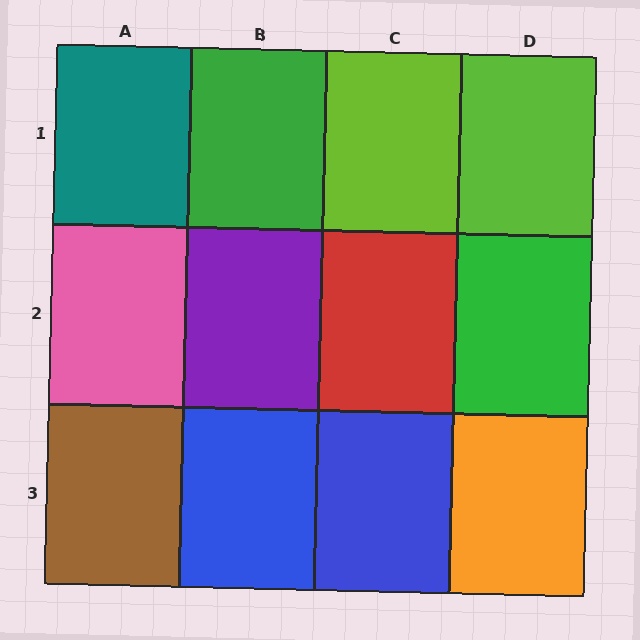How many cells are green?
2 cells are green.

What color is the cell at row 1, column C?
Lime.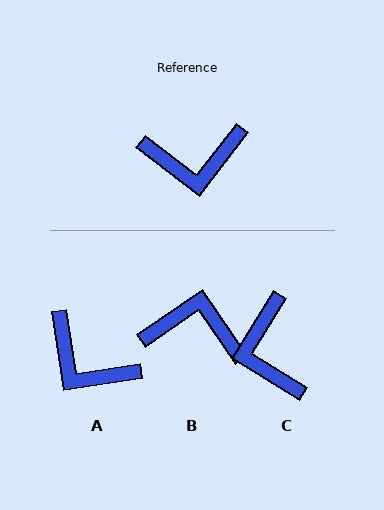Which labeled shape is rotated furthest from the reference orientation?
B, about 162 degrees away.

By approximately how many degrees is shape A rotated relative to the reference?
Approximately 44 degrees clockwise.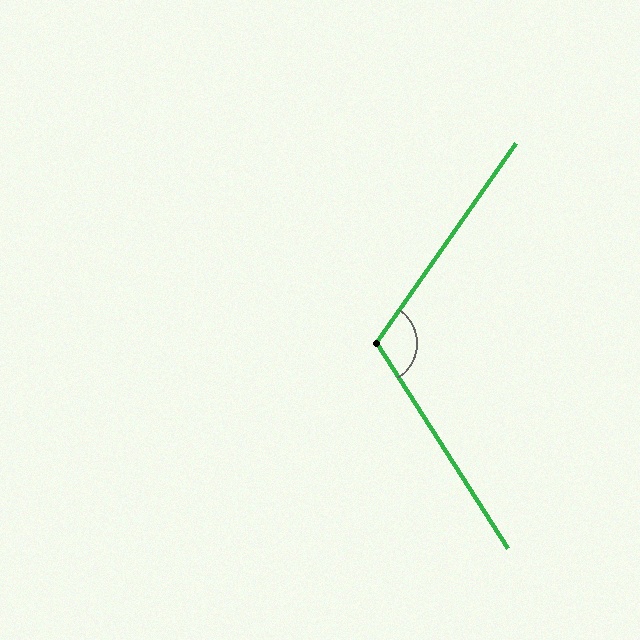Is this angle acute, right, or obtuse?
It is obtuse.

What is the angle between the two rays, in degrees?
Approximately 112 degrees.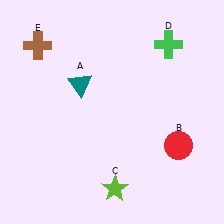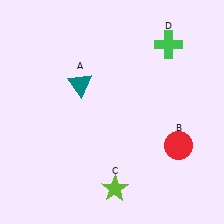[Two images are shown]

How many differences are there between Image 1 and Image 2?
There is 1 difference between the two images.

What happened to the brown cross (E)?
The brown cross (E) was removed in Image 2. It was in the top-left area of Image 1.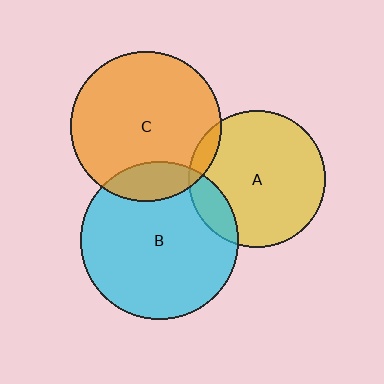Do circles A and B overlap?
Yes.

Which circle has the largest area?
Circle B (cyan).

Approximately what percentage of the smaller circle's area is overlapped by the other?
Approximately 15%.